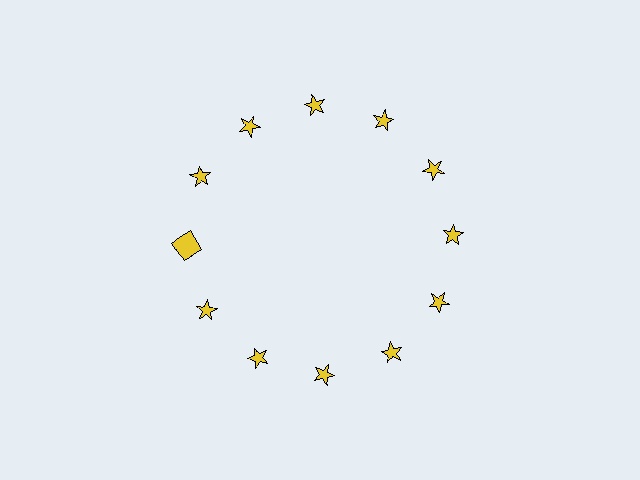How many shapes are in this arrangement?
There are 12 shapes arranged in a ring pattern.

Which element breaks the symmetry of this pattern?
The yellow square at roughly the 9 o'clock position breaks the symmetry. All other shapes are yellow stars.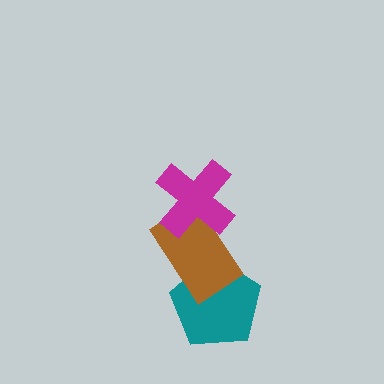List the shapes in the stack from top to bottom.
From top to bottom: the magenta cross, the brown rectangle, the teal pentagon.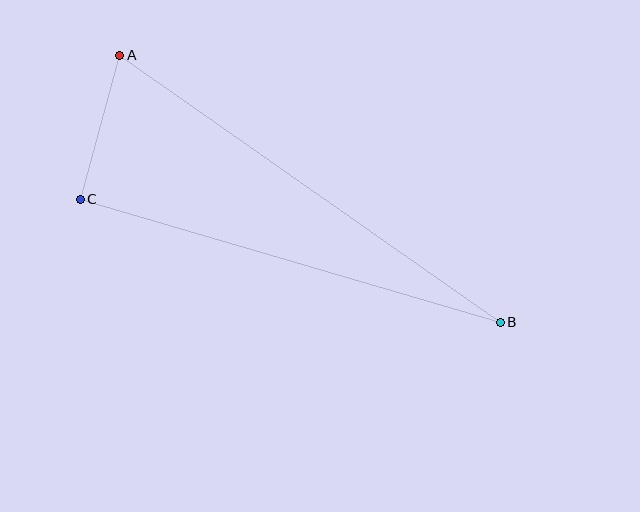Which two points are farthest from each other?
Points A and B are farthest from each other.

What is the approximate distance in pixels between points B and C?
The distance between B and C is approximately 438 pixels.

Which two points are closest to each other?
Points A and C are closest to each other.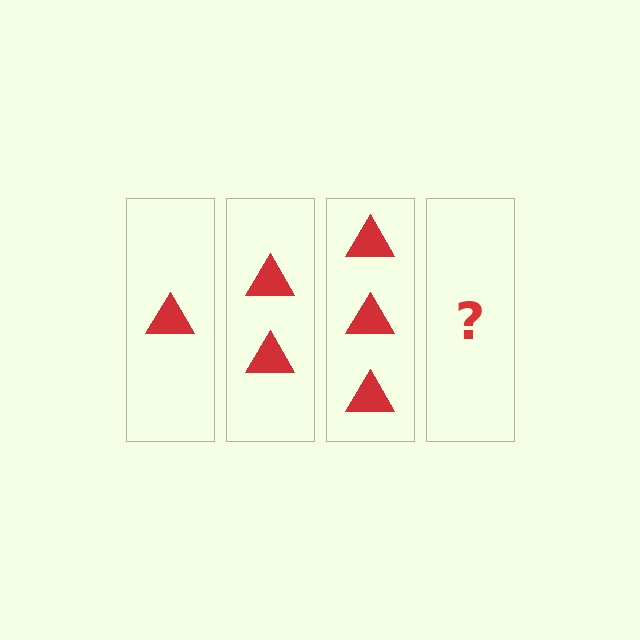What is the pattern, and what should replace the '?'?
The pattern is that each step adds one more triangle. The '?' should be 4 triangles.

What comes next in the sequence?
The next element should be 4 triangles.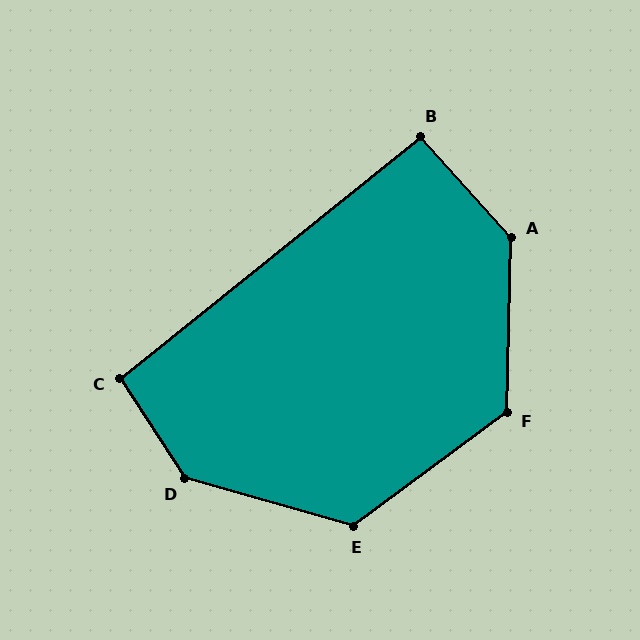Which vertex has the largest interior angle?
D, at approximately 139 degrees.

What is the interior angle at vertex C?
Approximately 96 degrees (obtuse).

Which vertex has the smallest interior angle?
B, at approximately 93 degrees.